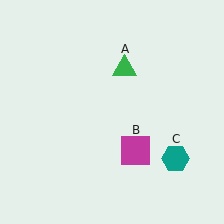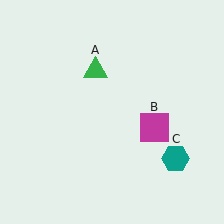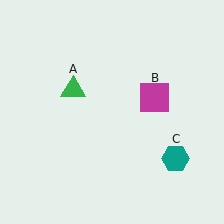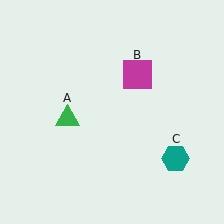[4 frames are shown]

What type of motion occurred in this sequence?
The green triangle (object A), magenta square (object B) rotated counterclockwise around the center of the scene.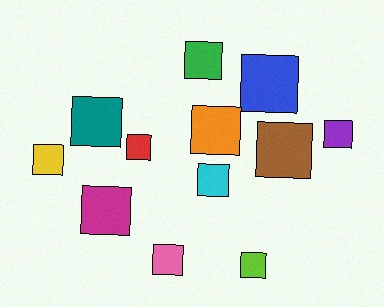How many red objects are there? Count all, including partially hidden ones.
There is 1 red object.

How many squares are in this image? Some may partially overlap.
There are 12 squares.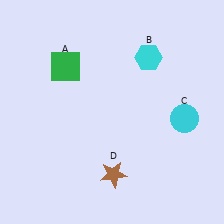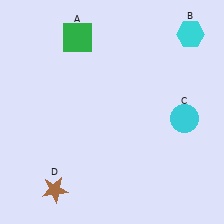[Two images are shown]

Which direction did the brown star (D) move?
The brown star (D) moved left.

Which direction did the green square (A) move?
The green square (A) moved up.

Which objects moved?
The objects that moved are: the green square (A), the cyan hexagon (B), the brown star (D).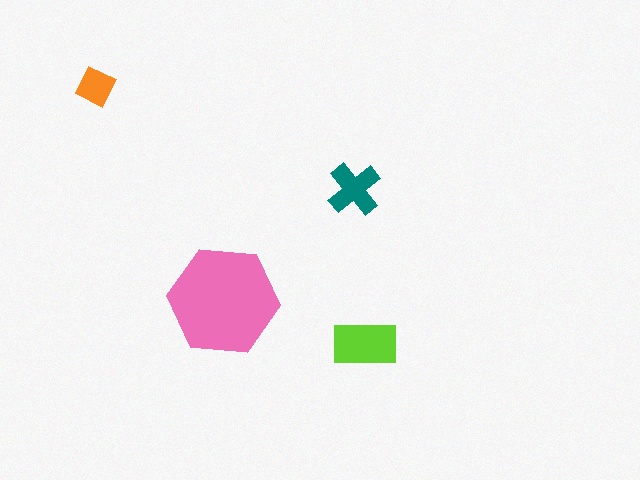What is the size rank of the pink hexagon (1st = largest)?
1st.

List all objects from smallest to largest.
The orange square, the teal cross, the lime rectangle, the pink hexagon.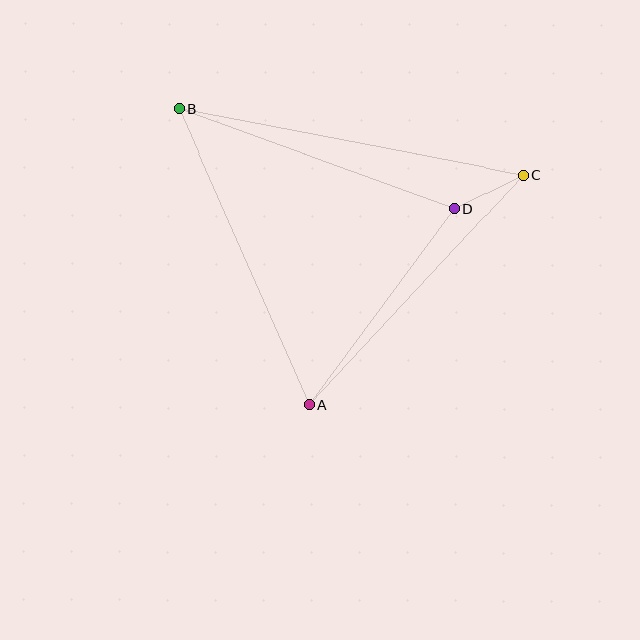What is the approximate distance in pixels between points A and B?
The distance between A and B is approximately 324 pixels.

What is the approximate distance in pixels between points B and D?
The distance between B and D is approximately 294 pixels.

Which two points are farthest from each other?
Points B and C are farthest from each other.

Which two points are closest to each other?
Points C and D are closest to each other.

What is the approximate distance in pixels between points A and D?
The distance between A and D is approximately 244 pixels.